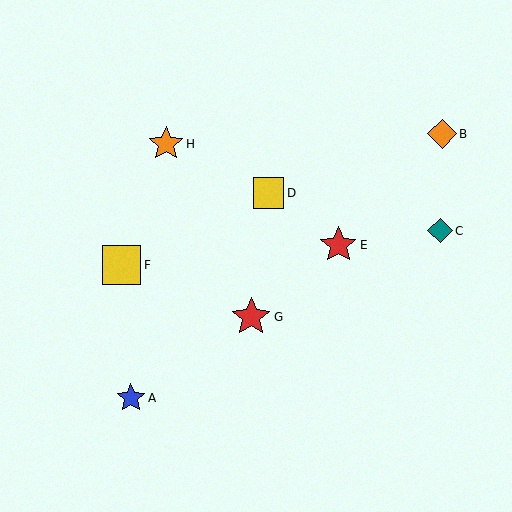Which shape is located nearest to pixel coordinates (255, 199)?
The yellow square (labeled D) at (269, 193) is nearest to that location.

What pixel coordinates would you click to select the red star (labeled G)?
Click at (251, 317) to select the red star G.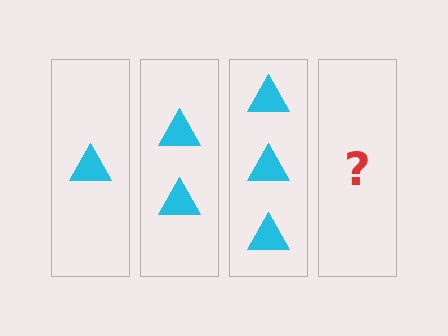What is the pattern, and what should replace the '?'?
The pattern is that each step adds one more triangle. The '?' should be 4 triangles.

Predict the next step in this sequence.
The next step is 4 triangles.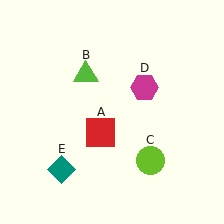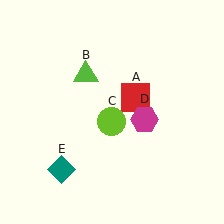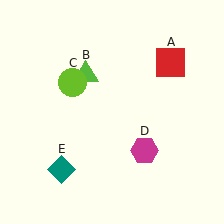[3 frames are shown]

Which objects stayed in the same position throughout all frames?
Lime triangle (object B) and teal diamond (object E) remained stationary.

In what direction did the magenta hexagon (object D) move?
The magenta hexagon (object D) moved down.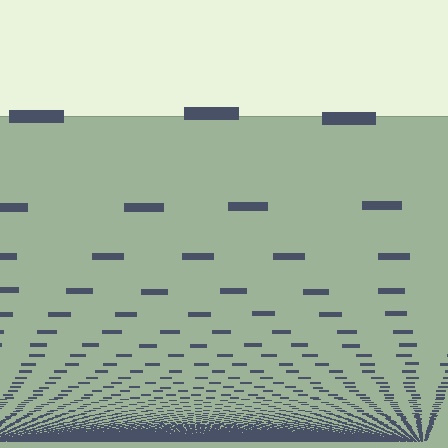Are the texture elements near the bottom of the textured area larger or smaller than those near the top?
Smaller. The gradient is inverted — elements near the bottom are smaller and denser.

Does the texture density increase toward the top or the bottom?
Density increases toward the bottom.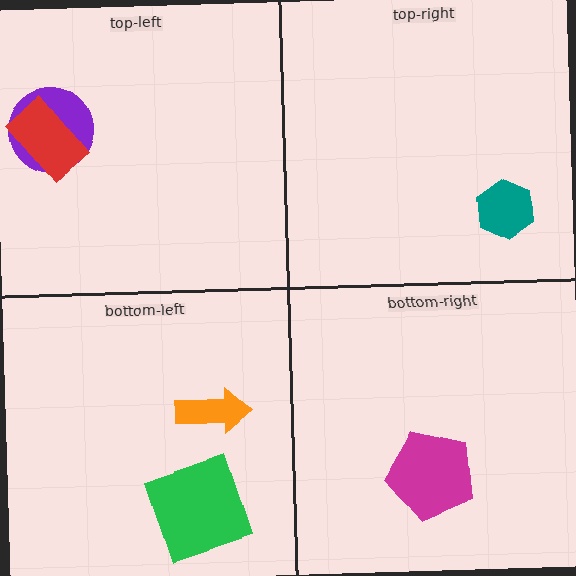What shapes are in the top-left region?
The purple circle, the red rectangle.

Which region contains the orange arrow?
The bottom-left region.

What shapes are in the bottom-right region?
The magenta pentagon.